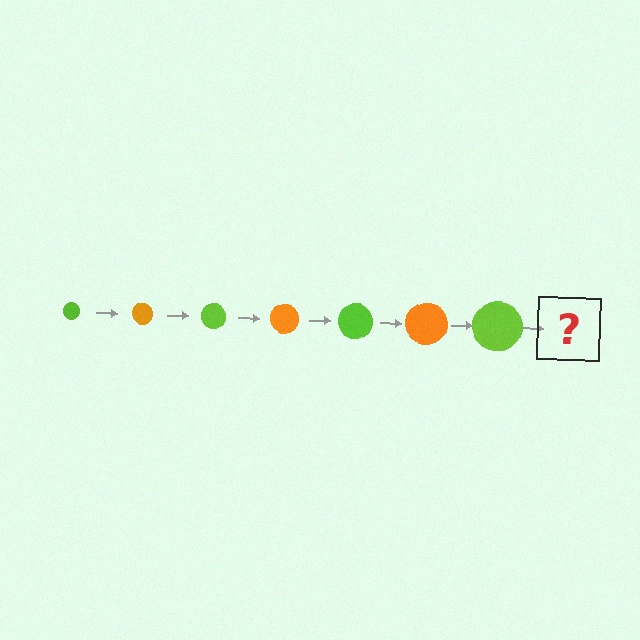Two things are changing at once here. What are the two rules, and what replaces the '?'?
The two rules are that the circle grows larger each step and the color cycles through lime and orange. The '?' should be an orange circle, larger than the previous one.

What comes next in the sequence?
The next element should be an orange circle, larger than the previous one.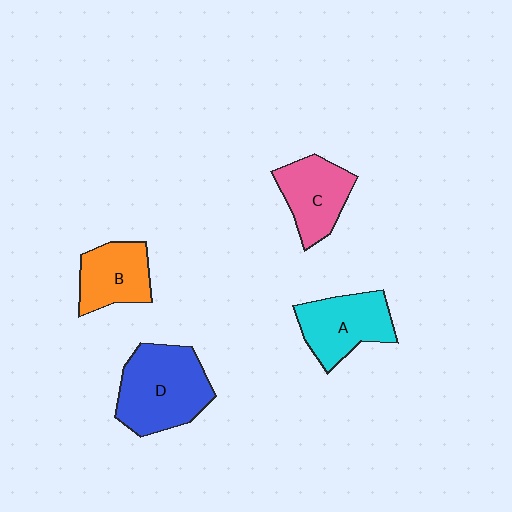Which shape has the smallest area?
Shape B (orange).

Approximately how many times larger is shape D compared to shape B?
Approximately 1.6 times.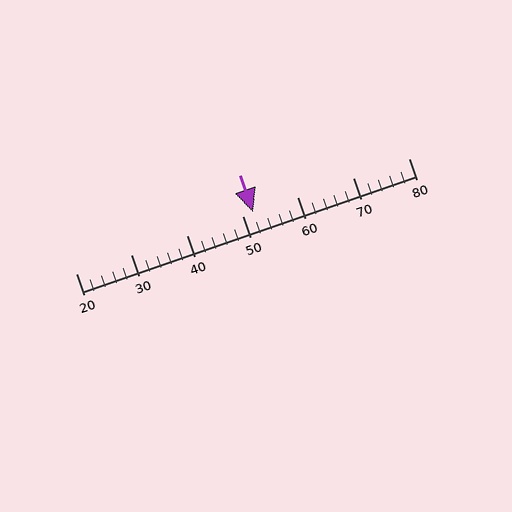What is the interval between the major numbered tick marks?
The major tick marks are spaced 10 units apart.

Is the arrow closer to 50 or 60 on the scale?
The arrow is closer to 50.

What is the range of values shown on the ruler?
The ruler shows values from 20 to 80.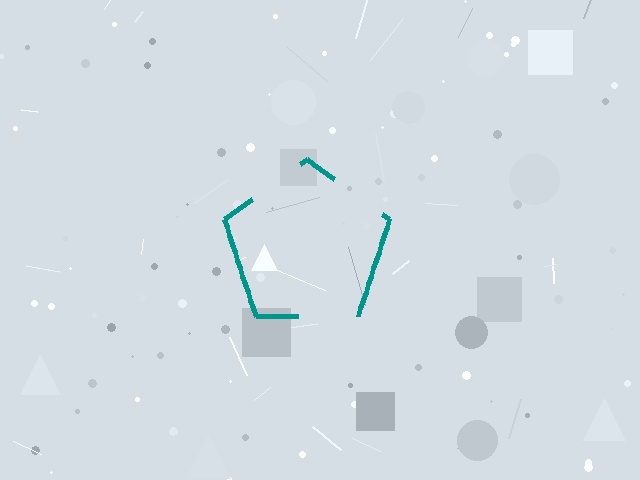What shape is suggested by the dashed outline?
The dashed outline suggests a pentagon.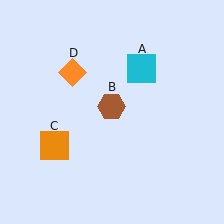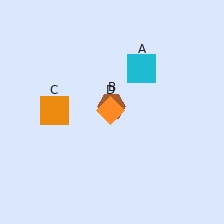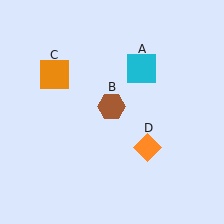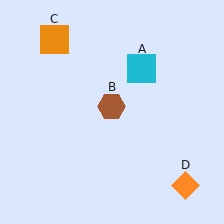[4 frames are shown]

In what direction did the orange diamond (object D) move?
The orange diamond (object D) moved down and to the right.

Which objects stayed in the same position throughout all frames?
Cyan square (object A) and brown hexagon (object B) remained stationary.